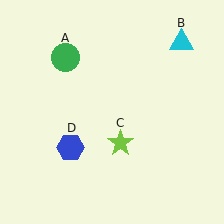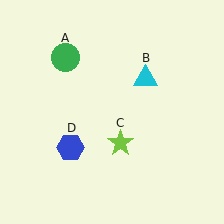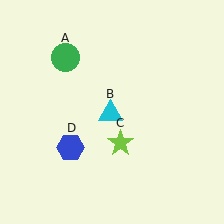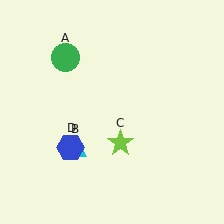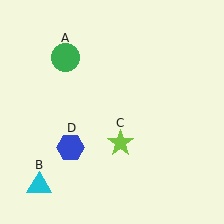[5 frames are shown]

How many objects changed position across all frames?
1 object changed position: cyan triangle (object B).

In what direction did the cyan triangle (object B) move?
The cyan triangle (object B) moved down and to the left.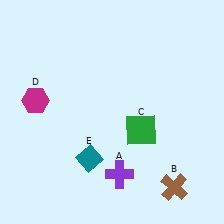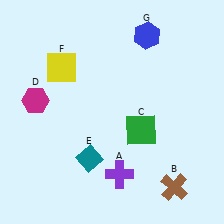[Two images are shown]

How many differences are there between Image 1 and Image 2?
There are 2 differences between the two images.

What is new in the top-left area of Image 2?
A yellow square (F) was added in the top-left area of Image 2.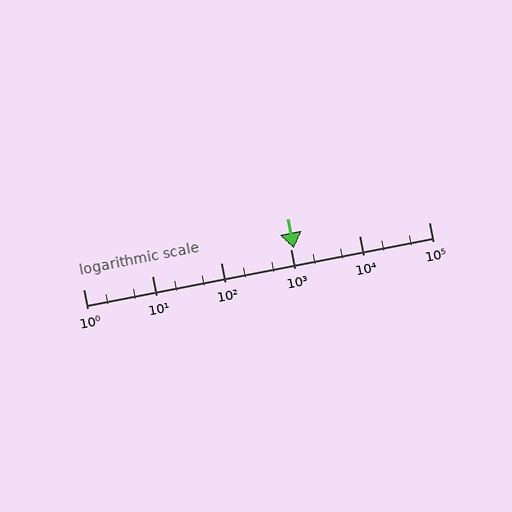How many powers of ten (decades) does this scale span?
The scale spans 5 decades, from 1 to 100000.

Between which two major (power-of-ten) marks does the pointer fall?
The pointer is between 1000 and 10000.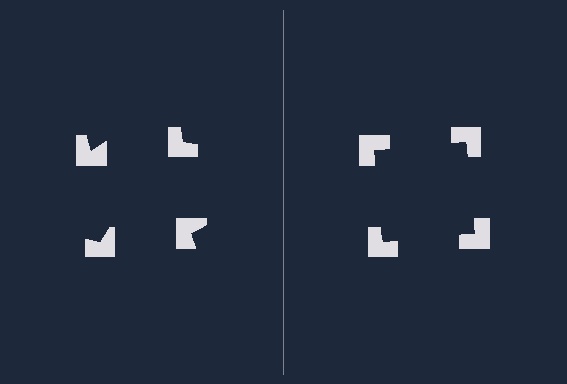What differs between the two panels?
The notched squares are positioned identically on both sides; only the wedge orientations differ. On the right they align to a square; on the left they are misaligned.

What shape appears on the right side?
An illusory square.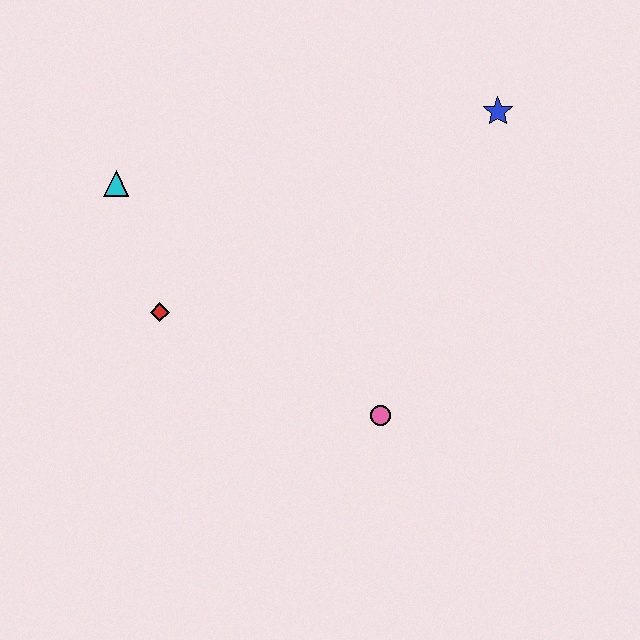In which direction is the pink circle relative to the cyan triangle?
The pink circle is to the right of the cyan triangle.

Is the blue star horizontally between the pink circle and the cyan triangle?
No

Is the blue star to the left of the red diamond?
No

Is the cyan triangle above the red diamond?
Yes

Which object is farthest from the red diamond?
The blue star is farthest from the red diamond.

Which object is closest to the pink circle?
The red diamond is closest to the pink circle.